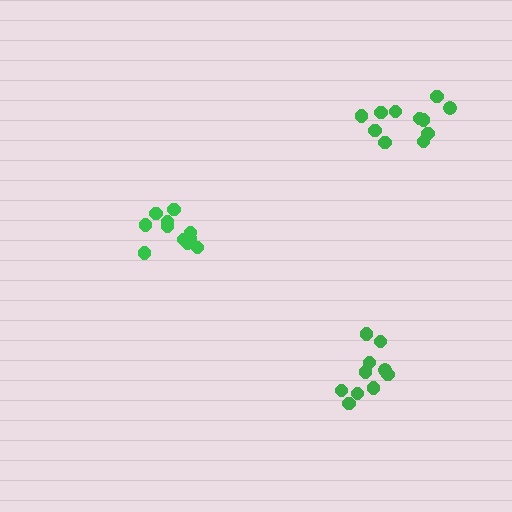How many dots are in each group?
Group 1: 11 dots, Group 2: 11 dots, Group 3: 10 dots (32 total).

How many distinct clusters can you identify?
There are 3 distinct clusters.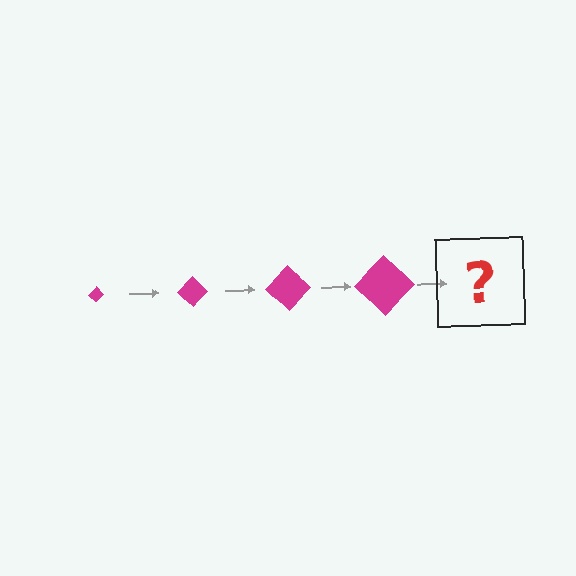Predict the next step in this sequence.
The next step is a magenta diamond, larger than the previous one.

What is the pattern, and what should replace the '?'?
The pattern is that the diamond gets progressively larger each step. The '?' should be a magenta diamond, larger than the previous one.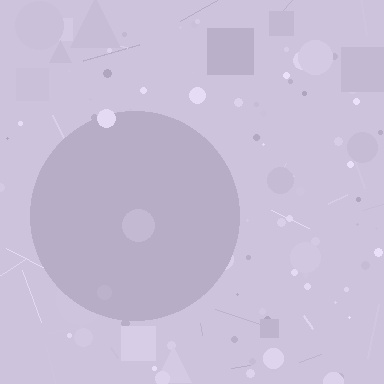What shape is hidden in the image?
A circle is hidden in the image.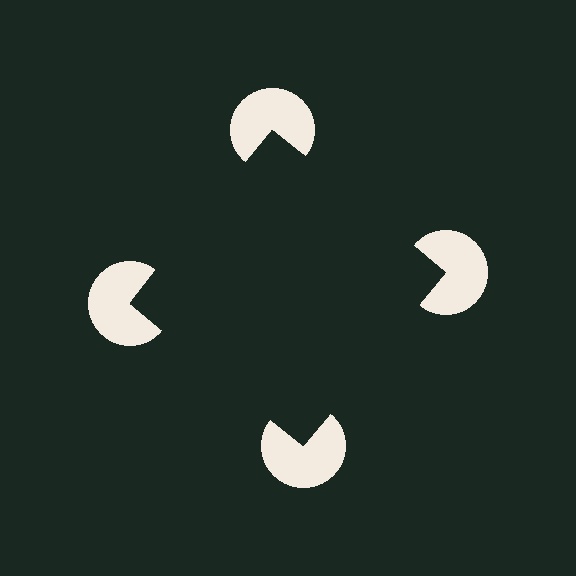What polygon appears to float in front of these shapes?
An illusory square — its edges are inferred from the aligned wedge cuts in the pac-man discs, not physically drawn.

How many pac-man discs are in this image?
There are 4 — one at each vertex of the illusory square.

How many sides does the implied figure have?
4 sides.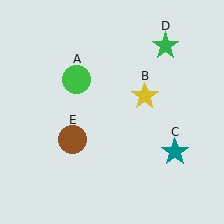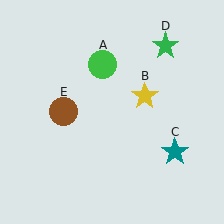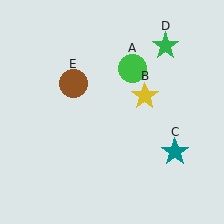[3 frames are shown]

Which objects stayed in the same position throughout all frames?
Yellow star (object B) and teal star (object C) and green star (object D) remained stationary.